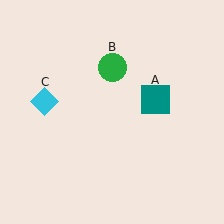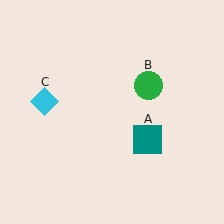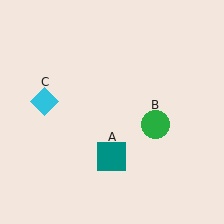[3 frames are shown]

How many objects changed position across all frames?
2 objects changed position: teal square (object A), green circle (object B).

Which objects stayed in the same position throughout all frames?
Cyan diamond (object C) remained stationary.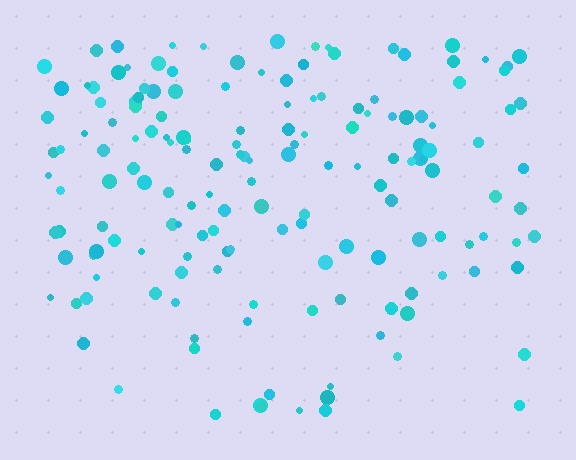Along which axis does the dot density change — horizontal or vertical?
Vertical.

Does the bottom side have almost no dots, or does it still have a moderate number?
Still a moderate number, just noticeably fewer than the top.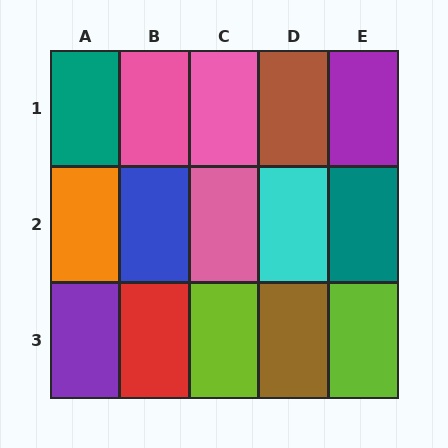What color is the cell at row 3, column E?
Lime.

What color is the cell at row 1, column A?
Teal.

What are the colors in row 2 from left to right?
Orange, blue, pink, cyan, teal.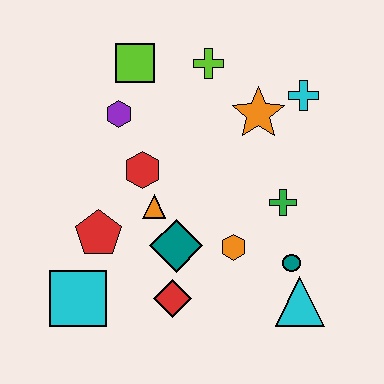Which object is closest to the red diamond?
The teal diamond is closest to the red diamond.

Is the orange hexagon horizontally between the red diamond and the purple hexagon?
No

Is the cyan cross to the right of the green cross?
Yes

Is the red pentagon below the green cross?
Yes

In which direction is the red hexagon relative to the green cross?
The red hexagon is to the left of the green cross.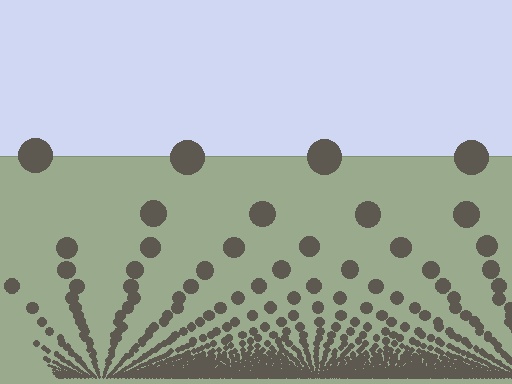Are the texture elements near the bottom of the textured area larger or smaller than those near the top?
Smaller. The gradient is inverted — elements near the bottom are smaller and denser.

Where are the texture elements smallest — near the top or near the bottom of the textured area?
Near the bottom.